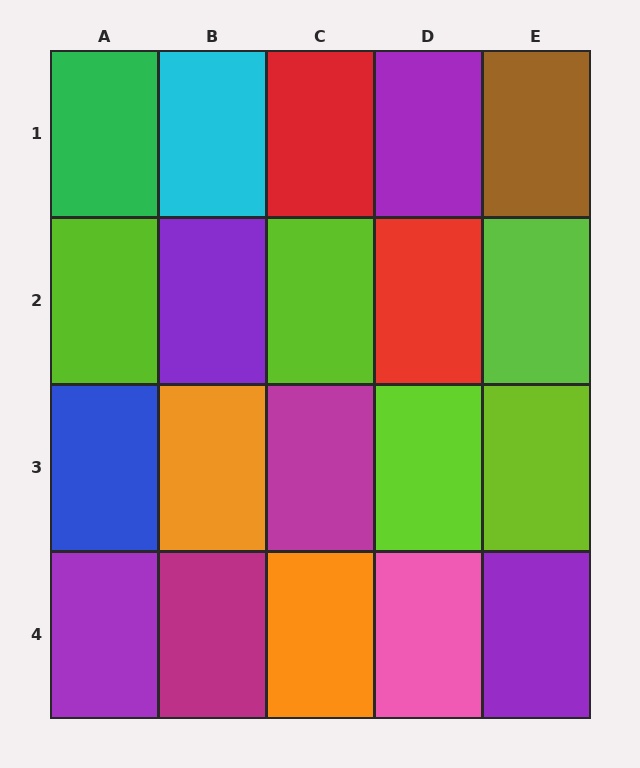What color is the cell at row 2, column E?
Lime.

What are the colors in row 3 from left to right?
Blue, orange, magenta, lime, lime.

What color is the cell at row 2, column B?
Purple.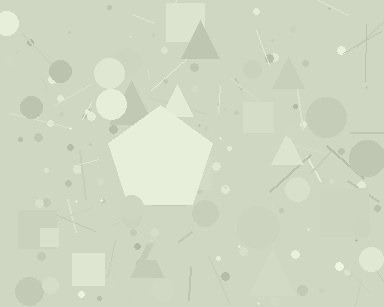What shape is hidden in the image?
A pentagon is hidden in the image.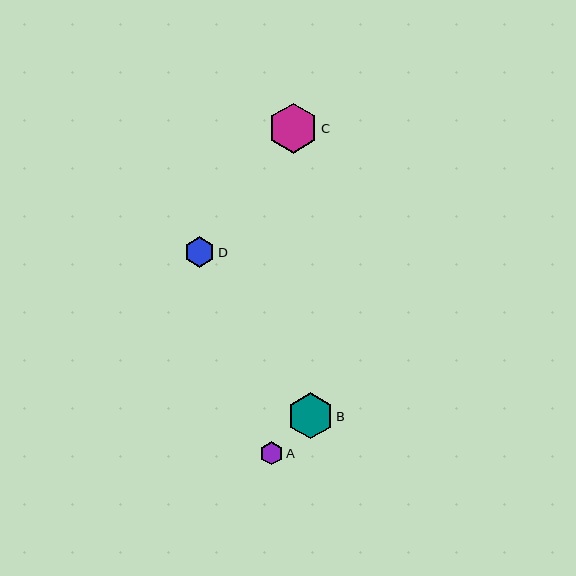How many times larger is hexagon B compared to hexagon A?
Hexagon B is approximately 2.0 times the size of hexagon A.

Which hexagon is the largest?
Hexagon C is the largest with a size of approximately 50 pixels.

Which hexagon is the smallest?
Hexagon A is the smallest with a size of approximately 23 pixels.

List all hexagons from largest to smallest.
From largest to smallest: C, B, D, A.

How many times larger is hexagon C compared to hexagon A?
Hexagon C is approximately 2.2 times the size of hexagon A.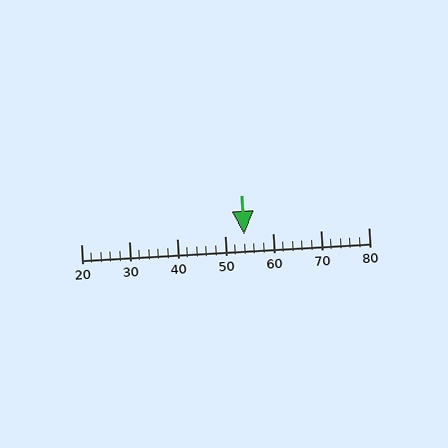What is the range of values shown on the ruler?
The ruler shows values from 20 to 80.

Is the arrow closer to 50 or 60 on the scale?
The arrow is closer to 50.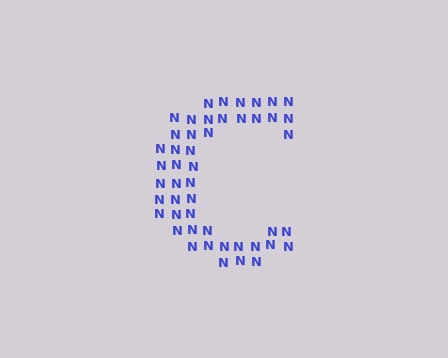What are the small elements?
The small elements are letter N's.